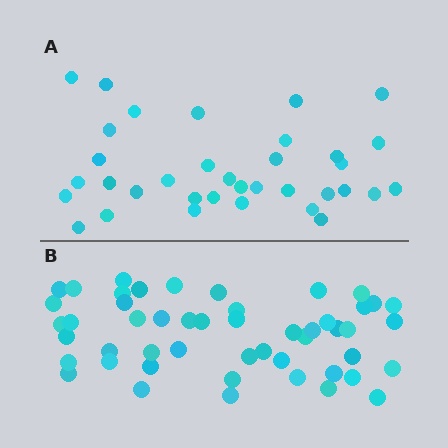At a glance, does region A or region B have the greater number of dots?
Region B (the bottom region) has more dots.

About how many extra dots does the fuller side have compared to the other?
Region B has approximately 15 more dots than region A.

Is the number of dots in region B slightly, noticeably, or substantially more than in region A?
Region B has noticeably more, but not dramatically so. The ratio is roughly 1.4 to 1.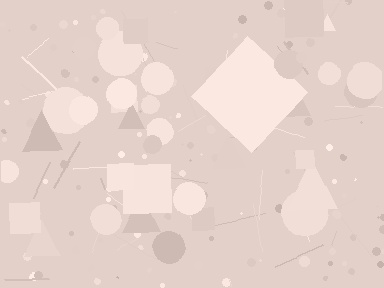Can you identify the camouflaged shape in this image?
The camouflaged shape is a diamond.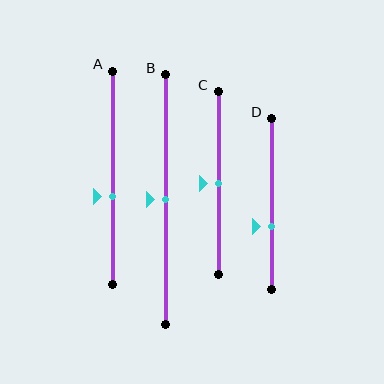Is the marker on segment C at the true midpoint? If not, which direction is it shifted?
Yes, the marker on segment C is at the true midpoint.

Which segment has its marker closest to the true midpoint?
Segment B has its marker closest to the true midpoint.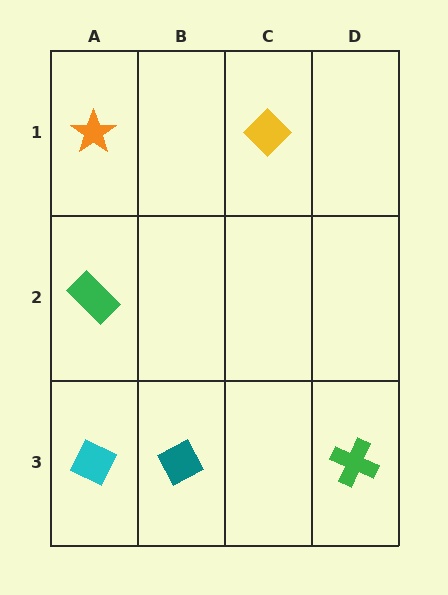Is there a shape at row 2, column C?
No, that cell is empty.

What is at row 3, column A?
A cyan diamond.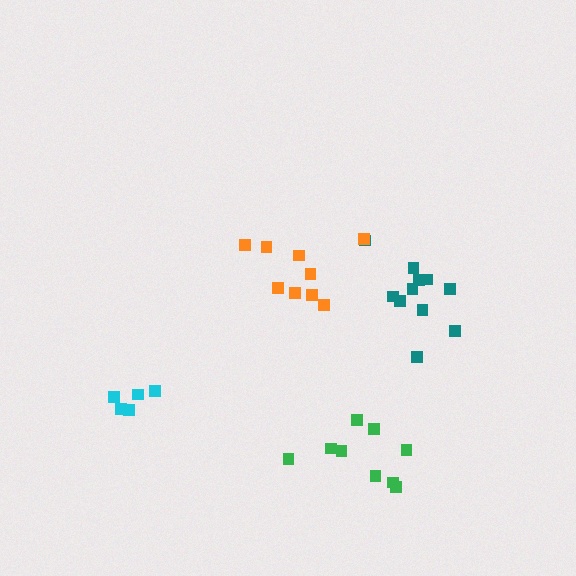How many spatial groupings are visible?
There are 4 spatial groupings.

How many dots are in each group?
Group 1: 11 dots, Group 2: 9 dots, Group 3: 9 dots, Group 4: 5 dots (34 total).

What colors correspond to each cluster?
The clusters are colored: teal, green, orange, cyan.